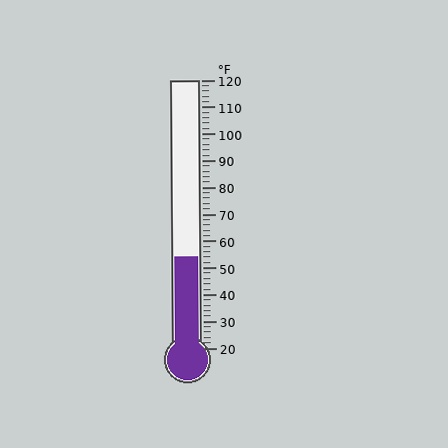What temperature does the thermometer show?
The thermometer shows approximately 54°F.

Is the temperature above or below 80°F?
The temperature is below 80°F.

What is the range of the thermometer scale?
The thermometer scale ranges from 20°F to 120°F.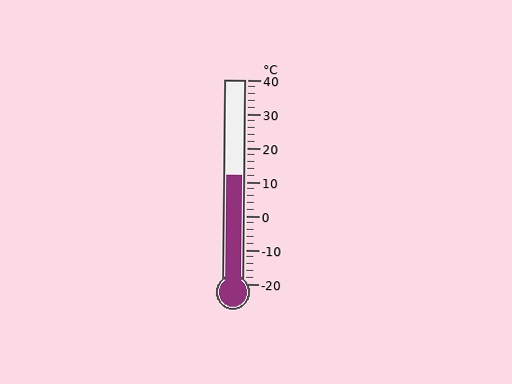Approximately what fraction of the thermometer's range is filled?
The thermometer is filled to approximately 55% of its range.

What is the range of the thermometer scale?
The thermometer scale ranges from -20°C to 40°C.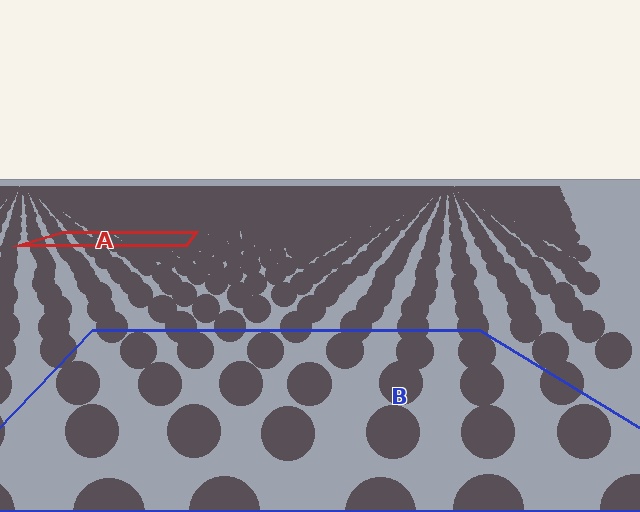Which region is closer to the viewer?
Region B is closer. The texture elements there are larger and more spread out.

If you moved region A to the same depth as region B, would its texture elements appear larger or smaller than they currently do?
They would appear larger. At a closer depth, the same texture elements are projected at a bigger on-screen size.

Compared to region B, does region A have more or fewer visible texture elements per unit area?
Region A has more texture elements per unit area — they are packed more densely because it is farther away.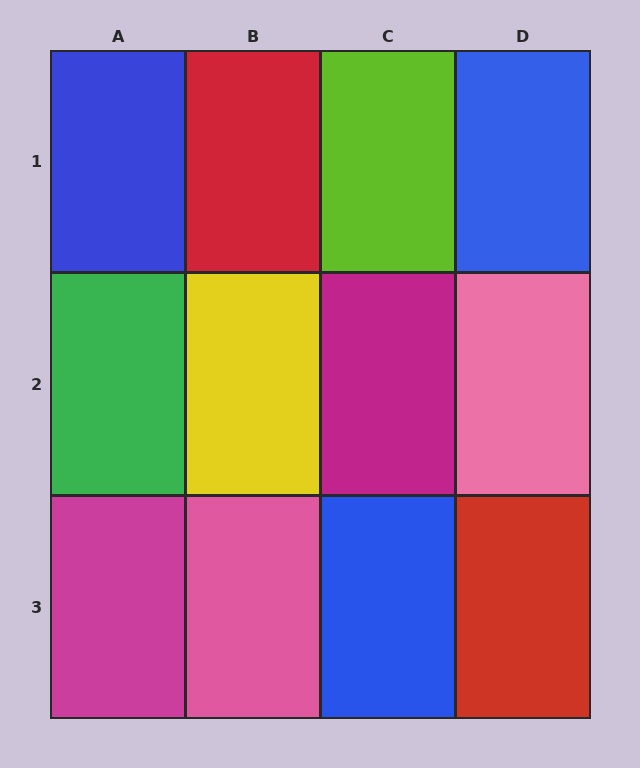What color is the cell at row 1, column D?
Blue.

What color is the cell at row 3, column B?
Pink.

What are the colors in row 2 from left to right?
Green, yellow, magenta, pink.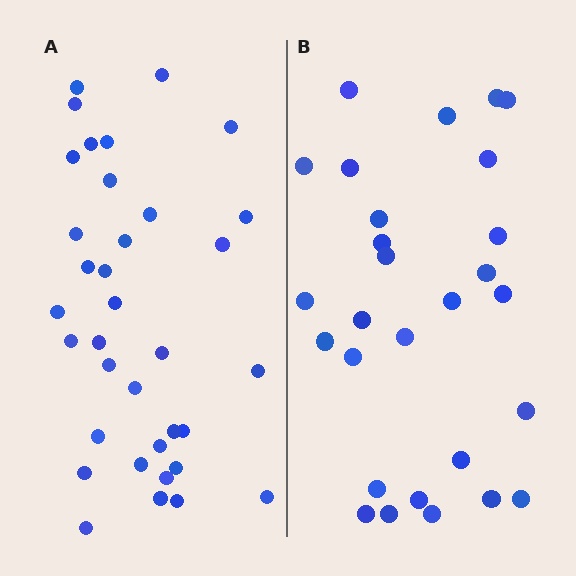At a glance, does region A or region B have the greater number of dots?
Region A (the left region) has more dots.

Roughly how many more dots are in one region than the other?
Region A has roughly 8 or so more dots than region B.